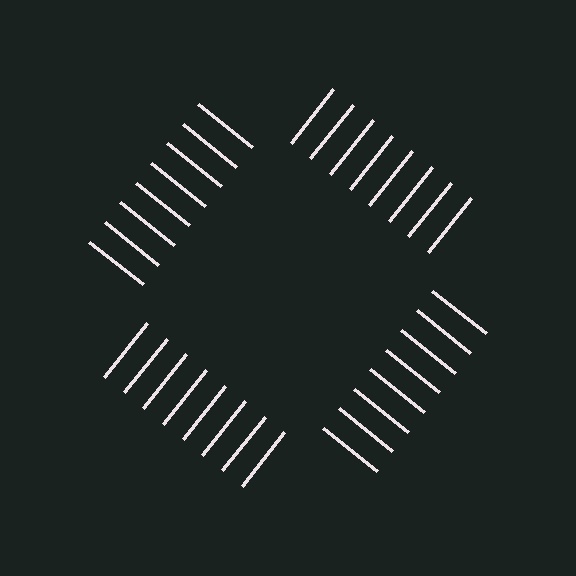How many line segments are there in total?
32 — 8 along each of the 4 edges.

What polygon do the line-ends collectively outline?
An illusory square — the line segments terminate on its edges but no continuous stroke is drawn.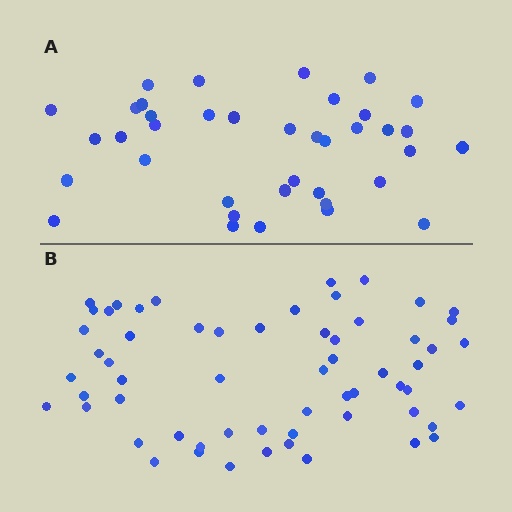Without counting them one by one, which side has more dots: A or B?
Region B (the bottom region) has more dots.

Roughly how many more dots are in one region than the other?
Region B has approximately 20 more dots than region A.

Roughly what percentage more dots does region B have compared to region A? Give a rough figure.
About 60% more.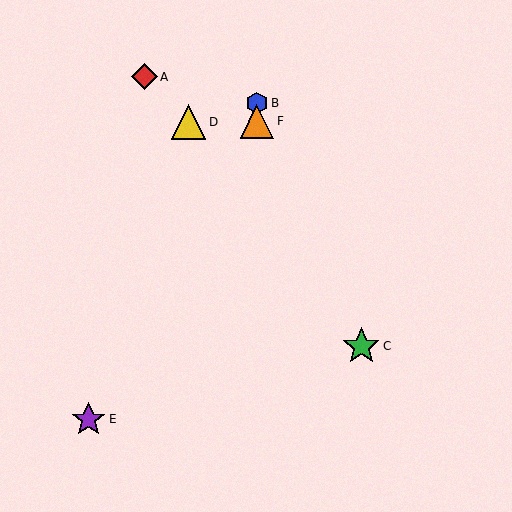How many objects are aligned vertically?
2 objects (B, F) are aligned vertically.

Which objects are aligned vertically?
Objects B, F are aligned vertically.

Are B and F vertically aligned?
Yes, both are at x≈257.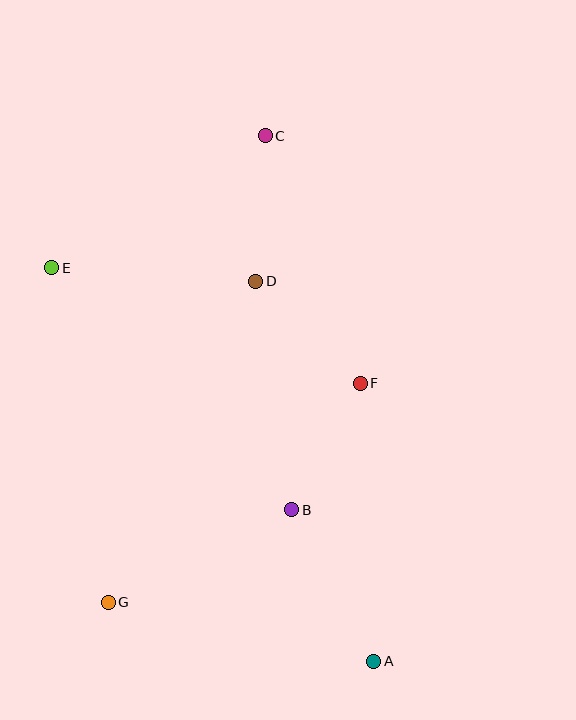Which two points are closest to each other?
Points B and F are closest to each other.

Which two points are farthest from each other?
Points A and C are farthest from each other.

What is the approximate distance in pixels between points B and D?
The distance between B and D is approximately 232 pixels.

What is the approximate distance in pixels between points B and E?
The distance between B and E is approximately 341 pixels.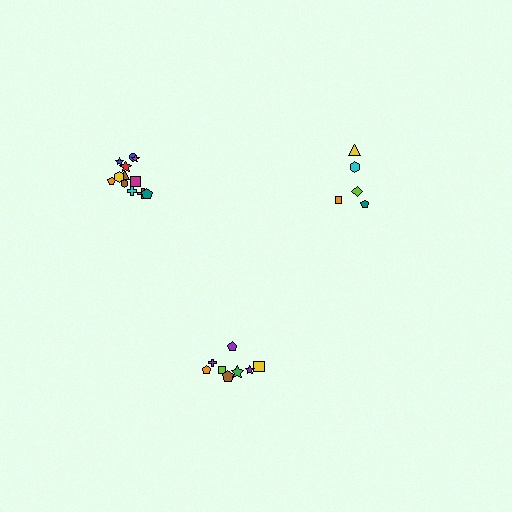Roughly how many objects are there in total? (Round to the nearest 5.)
Roughly 25 objects in total.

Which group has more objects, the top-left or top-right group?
The top-left group.